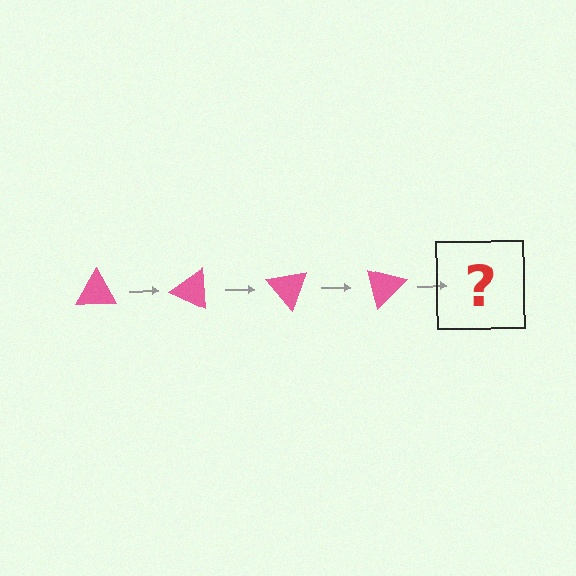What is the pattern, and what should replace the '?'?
The pattern is that the triangle rotates 25 degrees each step. The '?' should be a pink triangle rotated 100 degrees.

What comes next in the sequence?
The next element should be a pink triangle rotated 100 degrees.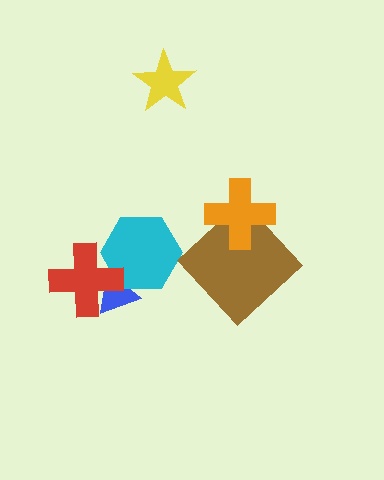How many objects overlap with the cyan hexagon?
2 objects overlap with the cyan hexagon.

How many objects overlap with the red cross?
2 objects overlap with the red cross.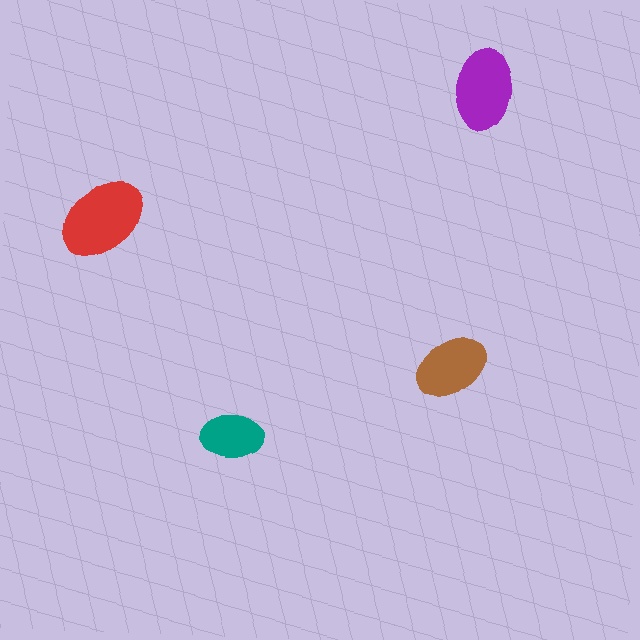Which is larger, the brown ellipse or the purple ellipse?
The purple one.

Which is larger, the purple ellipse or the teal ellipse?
The purple one.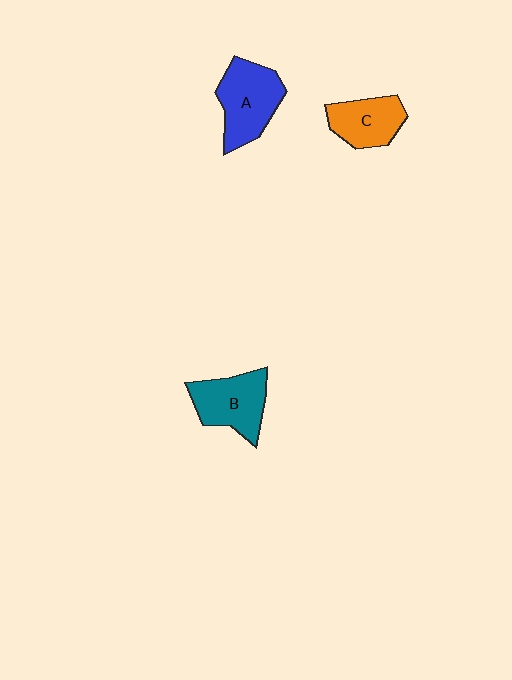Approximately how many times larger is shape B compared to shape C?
Approximately 1.2 times.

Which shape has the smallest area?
Shape C (orange).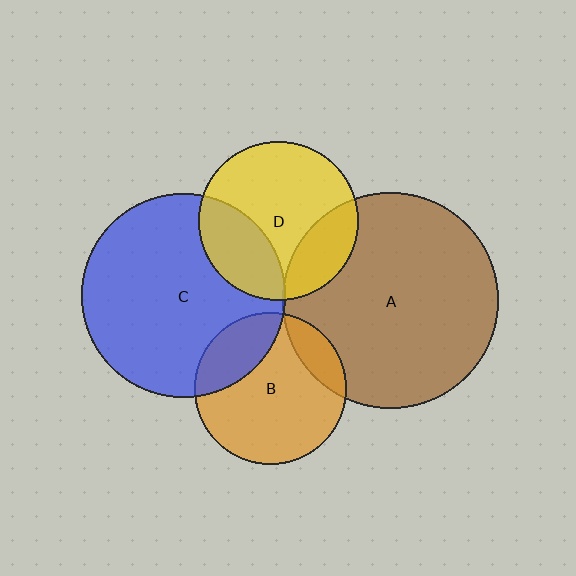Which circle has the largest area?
Circle A (brown).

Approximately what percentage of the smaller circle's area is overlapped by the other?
Approximately 30%.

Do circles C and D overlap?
Yes.